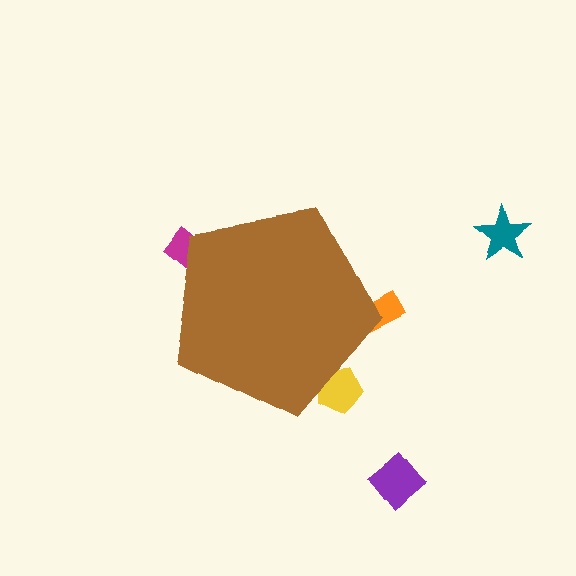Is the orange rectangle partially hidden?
Yes, the orange rectangle is partially hidden behind the brown pentagon.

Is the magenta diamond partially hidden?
Yes, the magenta diamond is partially hidden behind the brown pentagon.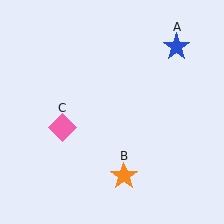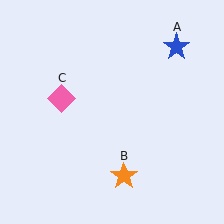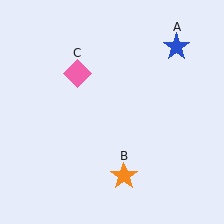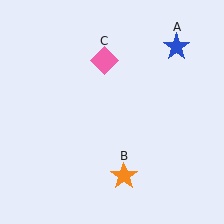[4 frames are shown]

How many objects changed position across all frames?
1 object changed position: pink diamond (object C).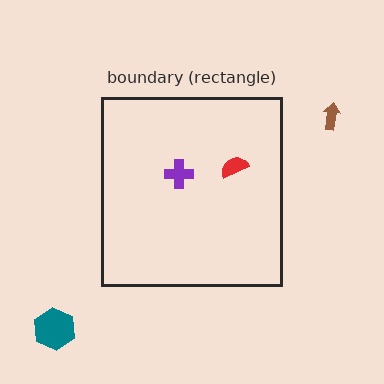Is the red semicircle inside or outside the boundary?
Inside.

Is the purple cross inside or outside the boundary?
Inside.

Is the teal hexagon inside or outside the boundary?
Outside.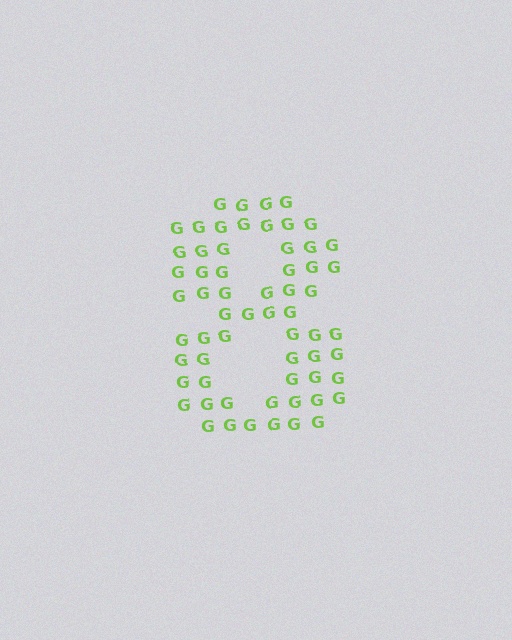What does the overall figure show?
The overall figure shows the digit 8.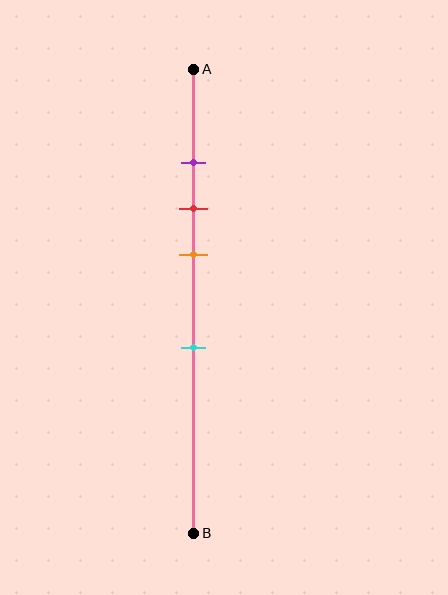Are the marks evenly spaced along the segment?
No, the marks are not evenly spaced.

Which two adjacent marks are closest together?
The purple and red marks are the closest adjacent pair.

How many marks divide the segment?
There are 4 marks dividing the segment.